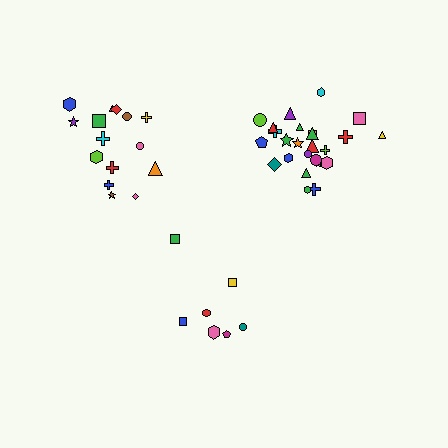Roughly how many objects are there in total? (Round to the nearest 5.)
Roughly 45 objects in total.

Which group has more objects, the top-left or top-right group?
The top-right group.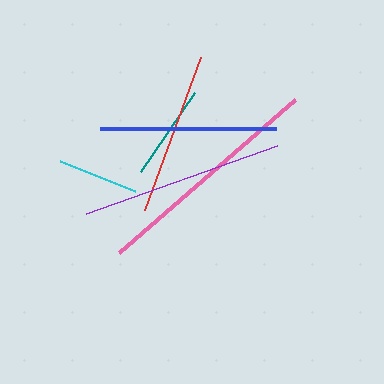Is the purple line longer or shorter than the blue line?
The purple line is longer than the blue line.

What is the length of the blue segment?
The blue segment is approximately 176 pixels long.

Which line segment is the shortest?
The cyan line is the shortest at approximately 81 pixels.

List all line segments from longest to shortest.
From longest to shortest: pink, purple, blue, red, teal, cyan.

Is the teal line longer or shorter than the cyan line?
The teal line is longer than the cyan line.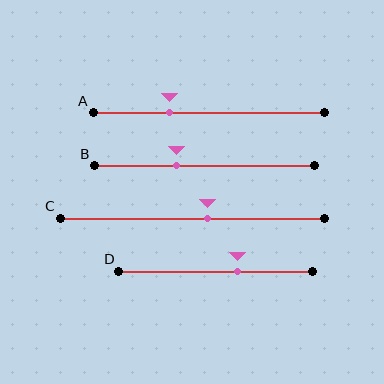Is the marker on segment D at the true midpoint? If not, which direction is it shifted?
No, the marker on segment D is shifted to the right by about 11% of the segment length.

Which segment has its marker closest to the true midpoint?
Segment C has its marker closest to the true midpoint.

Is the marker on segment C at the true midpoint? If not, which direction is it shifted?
No, the marker on segment C is shifted to the right by about 6% of the segment length.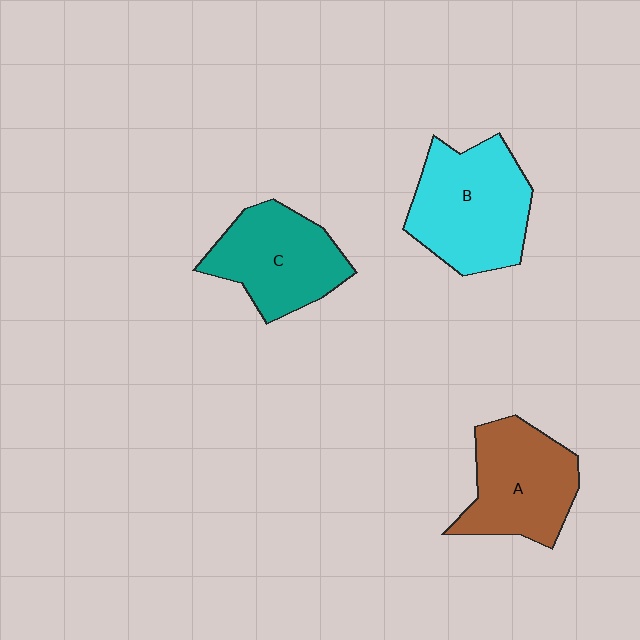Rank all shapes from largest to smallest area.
From largest to smallest: B (cyan), A (brown), C (teal).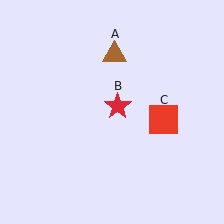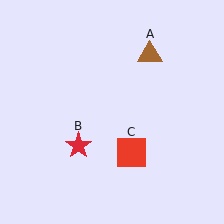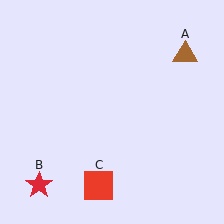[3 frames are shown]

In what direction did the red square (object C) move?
The red square (object C) moved down and to the left.